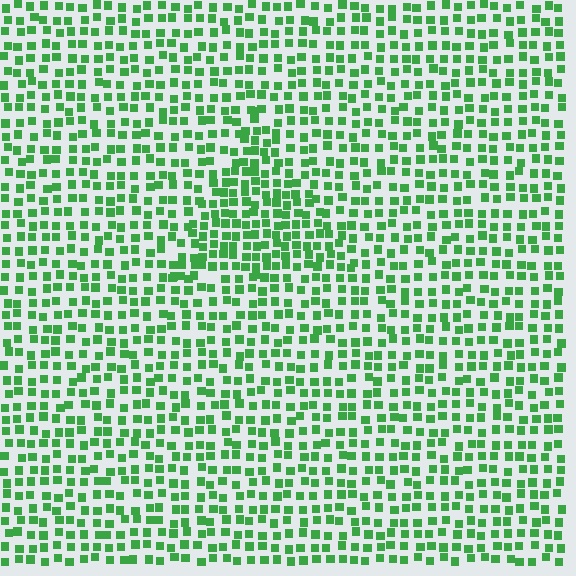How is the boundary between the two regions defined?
The boundary is defined by a change in element density (approximately 1.5x ratio). All elements are the same color, size, and shape.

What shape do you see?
I see a triangle.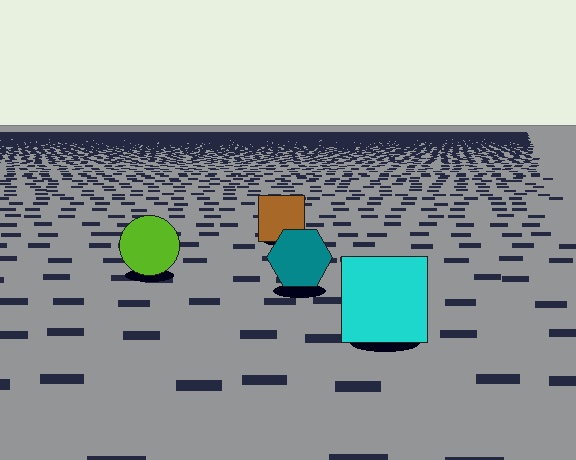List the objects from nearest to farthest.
From nearest to farthest: the cyan square, the teal hexagon, the lime circle, the brown square.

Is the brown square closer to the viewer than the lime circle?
No. The lime circle is closer — you can tell from the texture gradient: the ground texture is coarser near it.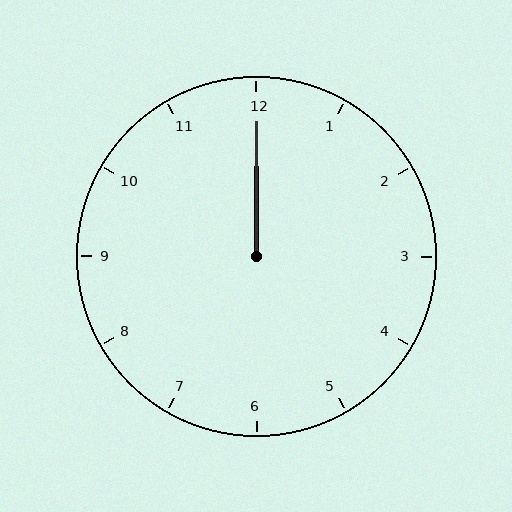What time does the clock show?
12:00.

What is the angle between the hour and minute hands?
Approximately 0 degrees.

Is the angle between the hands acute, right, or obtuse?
It is acute.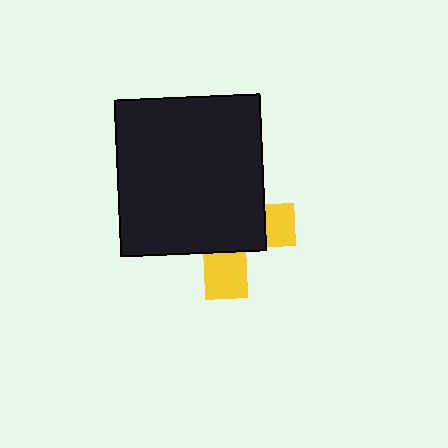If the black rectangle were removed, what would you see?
You would see the complete yellow cross.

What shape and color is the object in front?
The object in front is a black rectangle.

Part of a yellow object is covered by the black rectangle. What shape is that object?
It is a cross.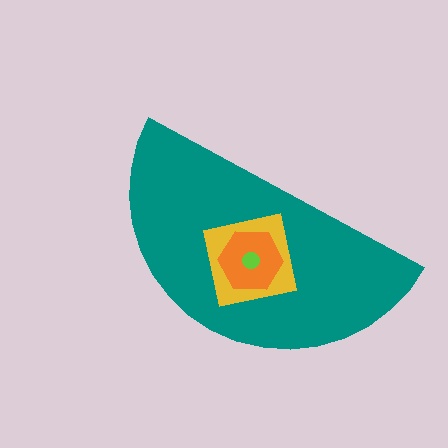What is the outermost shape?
The teal semicircle.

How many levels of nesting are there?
4.